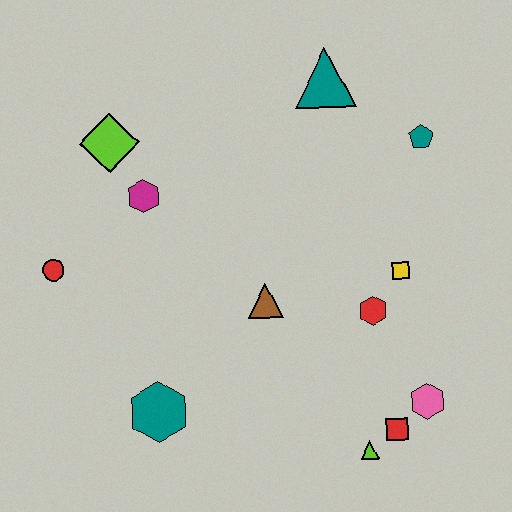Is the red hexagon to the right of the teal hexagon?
Yes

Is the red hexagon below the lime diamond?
Yes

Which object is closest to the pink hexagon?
The red square is closest to the pink hexagon.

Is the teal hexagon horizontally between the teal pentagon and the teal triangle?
No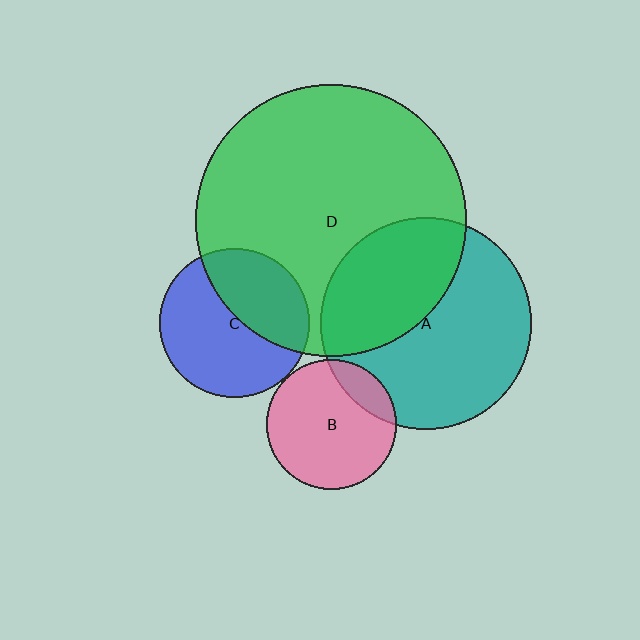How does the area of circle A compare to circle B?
Approximately 2.6 times.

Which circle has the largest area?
Circle D (green).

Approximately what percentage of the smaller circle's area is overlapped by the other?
Approximately 40%.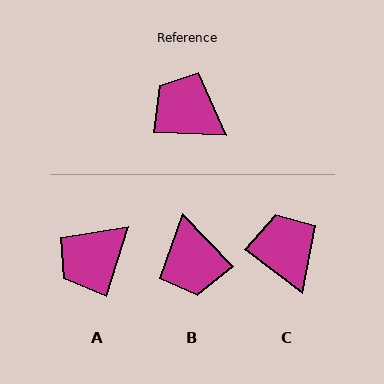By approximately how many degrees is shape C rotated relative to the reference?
Approximately 34 degrees clockwise.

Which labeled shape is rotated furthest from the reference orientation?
B, about 136 degrees away.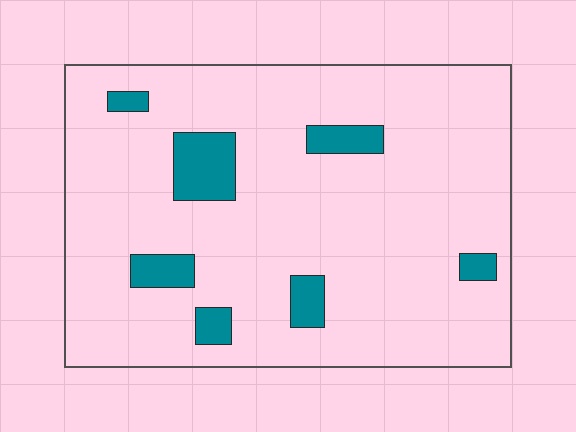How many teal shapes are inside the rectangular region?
7.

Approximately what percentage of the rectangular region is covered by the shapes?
Approximately 10%.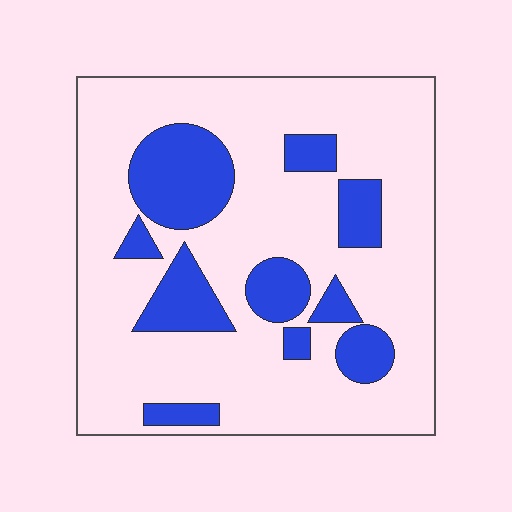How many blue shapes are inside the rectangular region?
10.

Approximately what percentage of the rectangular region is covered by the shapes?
Approximately 25%.